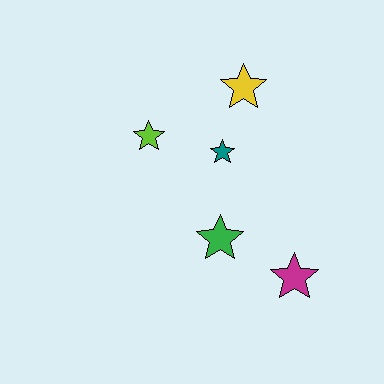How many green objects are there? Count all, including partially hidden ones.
There is 1 green object.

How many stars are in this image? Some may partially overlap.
There are 5 stars.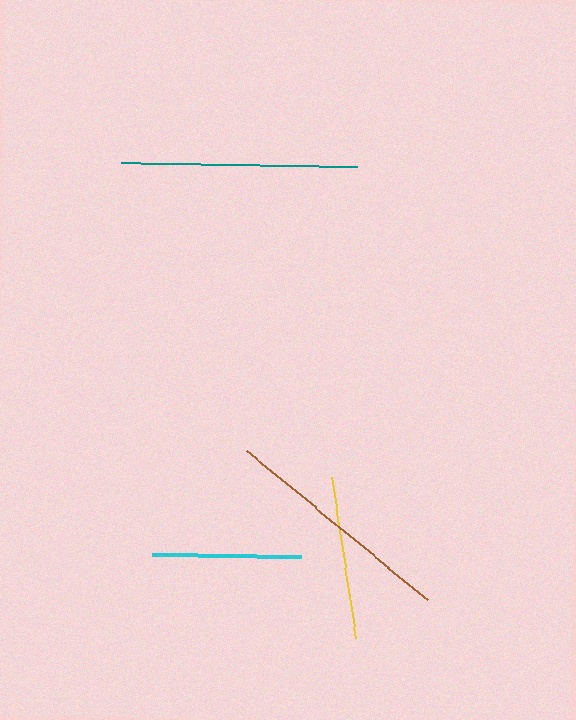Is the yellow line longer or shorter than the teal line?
The teal line is longer than the yellow line.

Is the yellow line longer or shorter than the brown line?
The brown line is longer than the yellow line.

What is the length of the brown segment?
The brown segment is approximately 234 pixels long.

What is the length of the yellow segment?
The yellow segment is approximately 163 pixels long.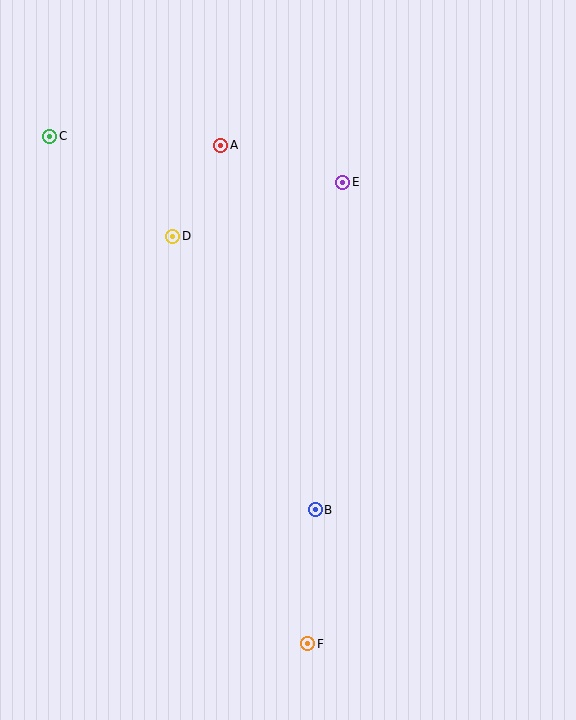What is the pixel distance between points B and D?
The distance between B and D is 308 pixels.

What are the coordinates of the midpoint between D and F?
The midpoint between D and F is at (240, 440).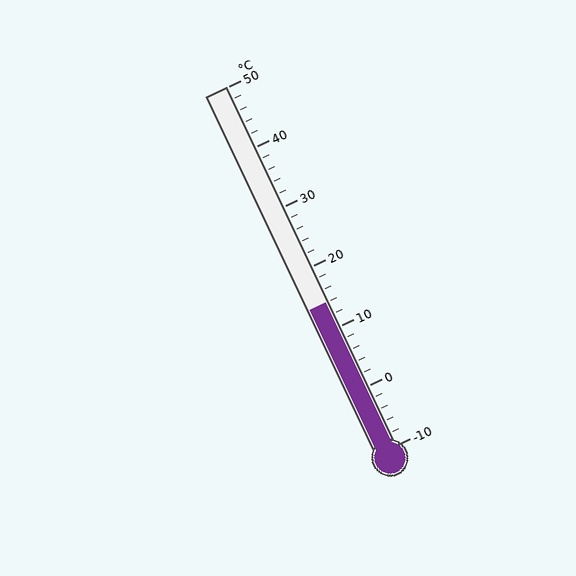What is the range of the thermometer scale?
The thermometer scale ranges from -10°C to 50°C.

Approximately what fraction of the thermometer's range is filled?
The thermometer is filled to approximately 40% of its range.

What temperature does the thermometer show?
The thermometer shows approximately 14°C.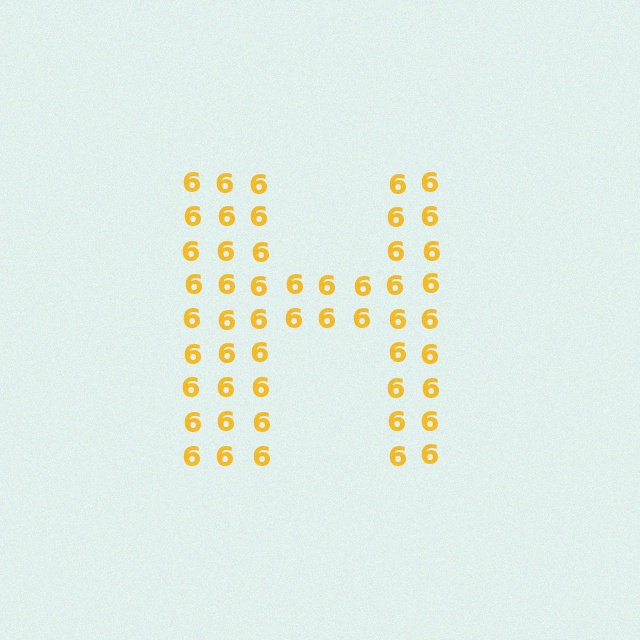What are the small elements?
The small elements are digit 6's.